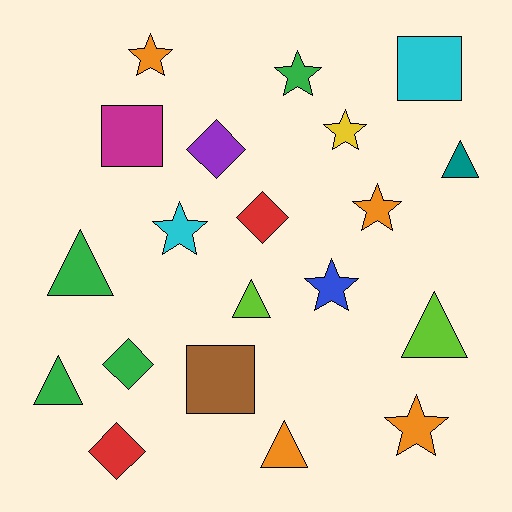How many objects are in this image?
There are 20 objects.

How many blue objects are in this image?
There is 1 blue object.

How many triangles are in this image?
There are 6 triangles.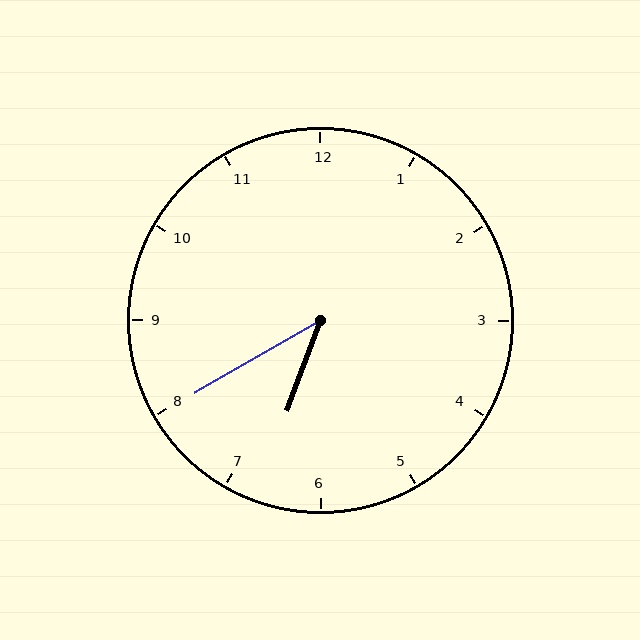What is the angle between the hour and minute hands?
Approximately 40 degrees.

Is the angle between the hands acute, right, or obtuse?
It is acute.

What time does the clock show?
6:40.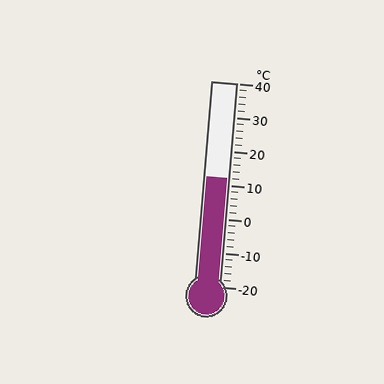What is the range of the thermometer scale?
The thermometer scale ranges from -20°C to 40°C.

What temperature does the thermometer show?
The thermometer shows approximately 12°C.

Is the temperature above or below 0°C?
The temperature is above 0°C.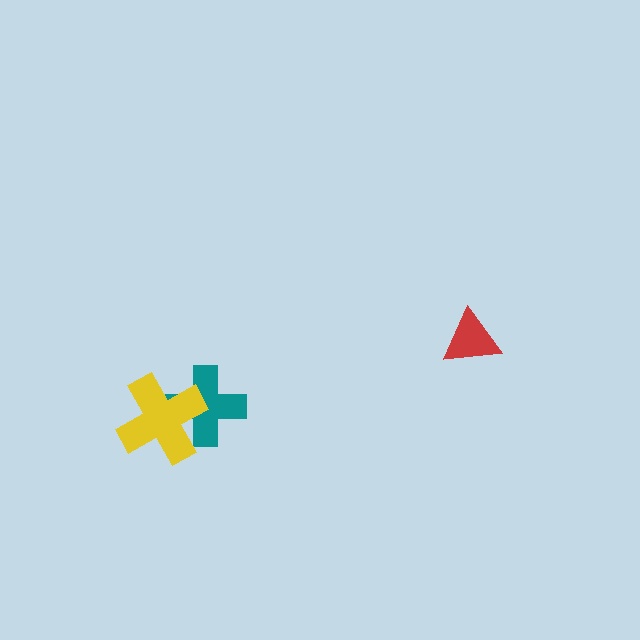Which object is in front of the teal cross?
The yellow cross is in front of the teal cross.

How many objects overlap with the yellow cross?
1 object overlaps with the yellow cross.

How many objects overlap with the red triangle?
0 objects overlap with the red triangle.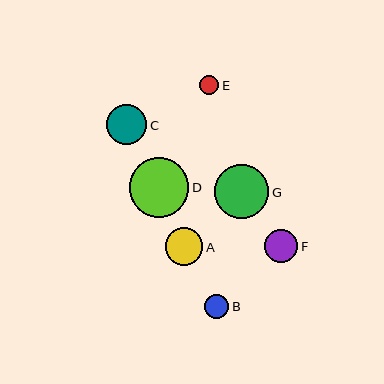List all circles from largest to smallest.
From largest to smallest: D, G, C, A, F, B, E.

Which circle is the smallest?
Circle E is the smallest with a size of approximately 19 pixels.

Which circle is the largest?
Circle D is the largest with a size of approximately 60 pixels.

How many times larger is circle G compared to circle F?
Circle G is approximately 1.6 times the size of circle F.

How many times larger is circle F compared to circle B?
Circle F is approximately 1.4 times the size of circle B.